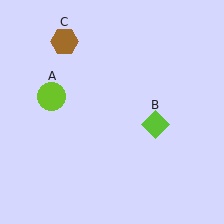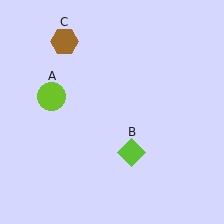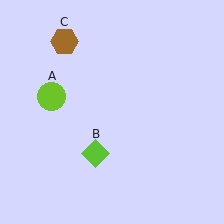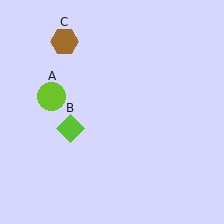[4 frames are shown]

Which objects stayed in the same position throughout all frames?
Lime circle (object A) and brown hexagon (object C) remained stationary.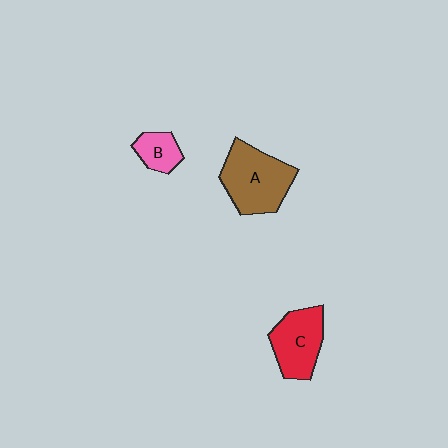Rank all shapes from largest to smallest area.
From largest to smallest: A (brown), C (red), B (pink).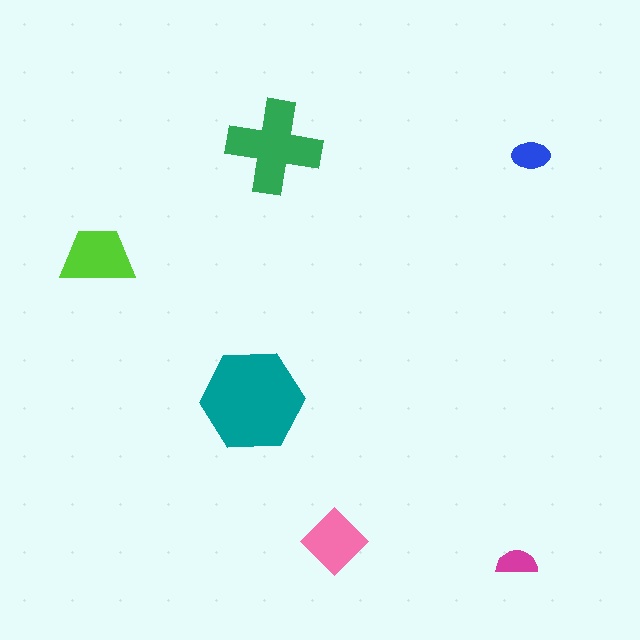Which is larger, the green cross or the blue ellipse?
The green cross.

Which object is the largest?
The teal hexagon.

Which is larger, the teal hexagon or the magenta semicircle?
The teal hexagon.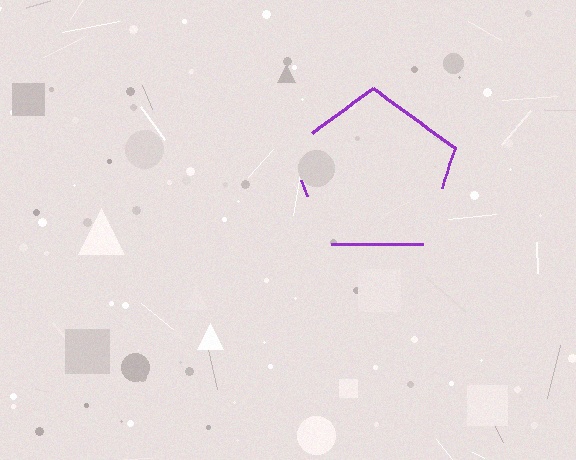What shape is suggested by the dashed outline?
The dashed outline suggests a pentagon.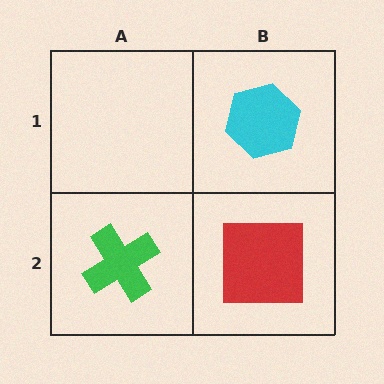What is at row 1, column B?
A cyan hexagon.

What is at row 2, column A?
A green cross.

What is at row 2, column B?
A red square.